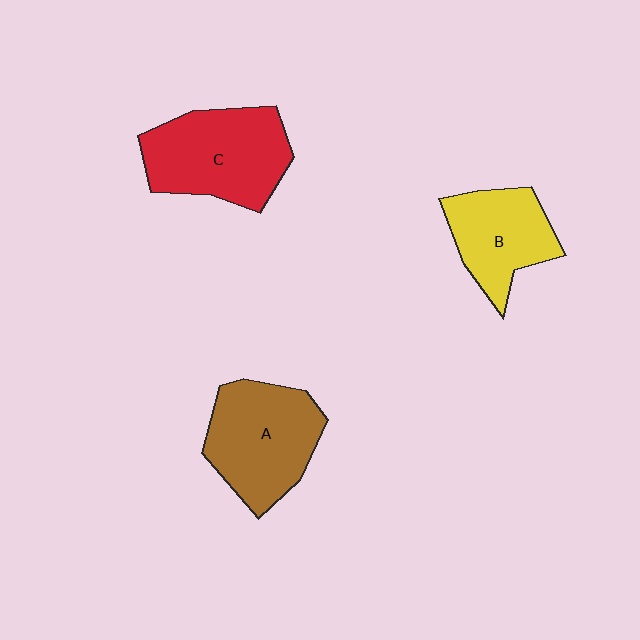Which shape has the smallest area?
Shape B (yellow).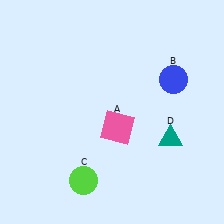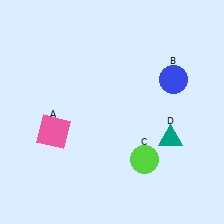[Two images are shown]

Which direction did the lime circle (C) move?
The lime circle (C) moved right.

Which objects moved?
The objects that moved are: the pink square (A), the lime circle (C).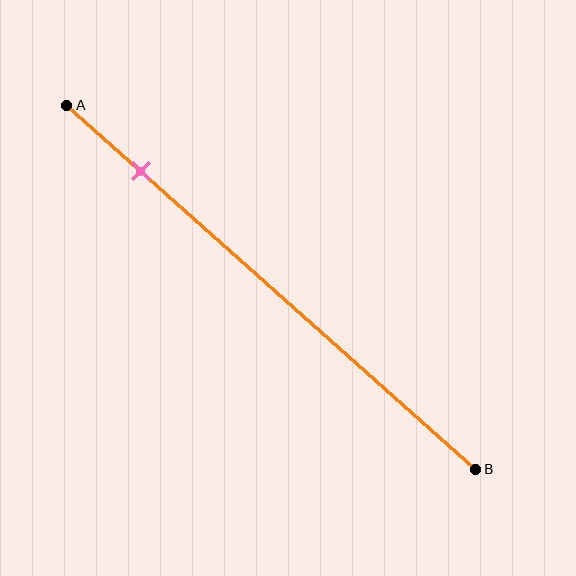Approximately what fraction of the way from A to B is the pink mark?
The pink mark is approximately 20% of the way from A to B.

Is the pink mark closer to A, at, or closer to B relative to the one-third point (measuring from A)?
The pink mark is closer to point A than the one-third point of segment AB.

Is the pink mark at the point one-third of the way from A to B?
No, the mark is at about 20% from A, not at the 33% one-third point.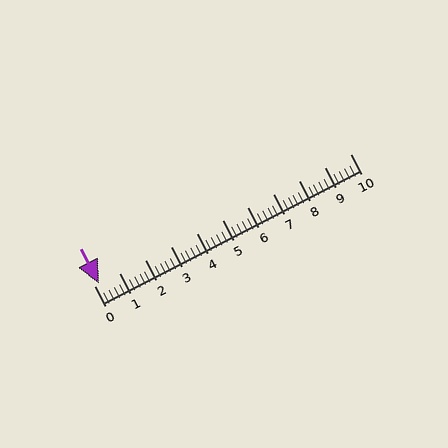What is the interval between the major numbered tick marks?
The major tick marks are spaced 1 units apart.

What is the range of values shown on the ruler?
The ruler shows values from 0 to 10.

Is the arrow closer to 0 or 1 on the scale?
The arrow is closer to 0.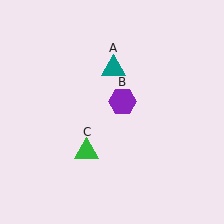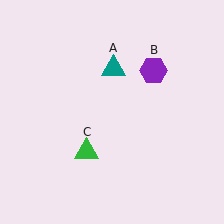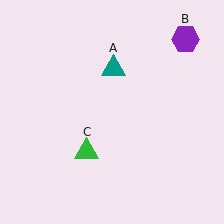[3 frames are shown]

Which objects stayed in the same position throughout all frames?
Teal triangle (object A) and green triangle (object C) remained stationary.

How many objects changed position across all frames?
1 object changed position: purple hexagon (object B).